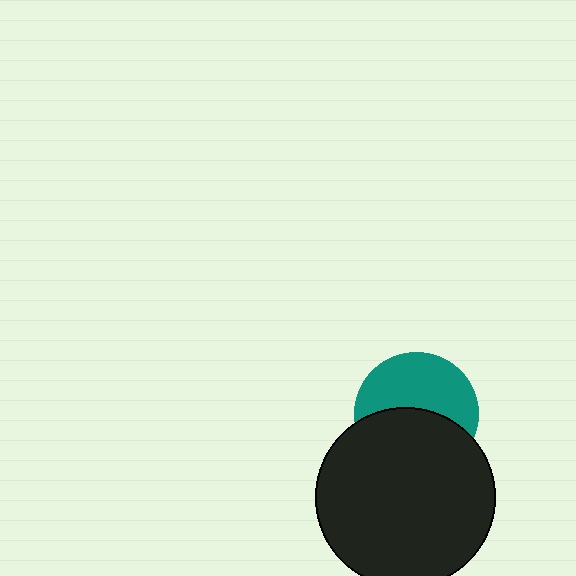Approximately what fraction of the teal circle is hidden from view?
Roughly 48% of the teal circle is hidden behind the black circle.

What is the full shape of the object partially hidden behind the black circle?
The partially hidden object is a teal circle.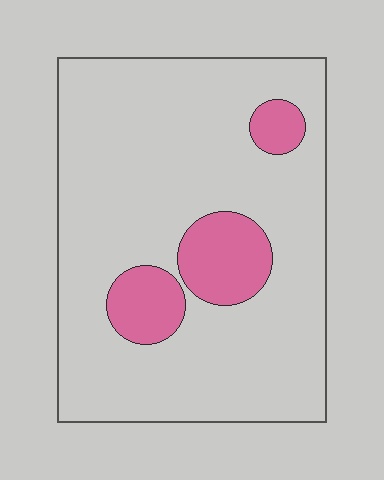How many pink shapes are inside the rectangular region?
3.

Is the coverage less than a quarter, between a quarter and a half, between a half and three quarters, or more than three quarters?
Less than a quarter.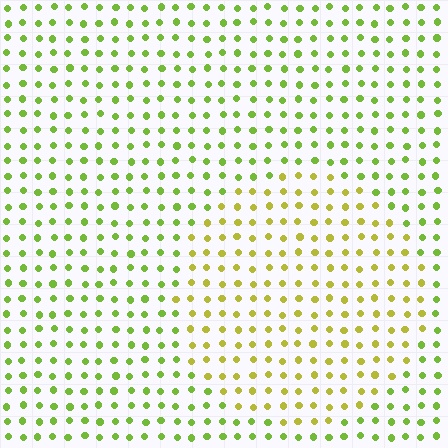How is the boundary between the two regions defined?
The boundary is defined purely by a slight shift in hue (about 31 degrees). Spacing, size, and orientation are identical on both sides.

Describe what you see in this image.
The image is filled with small lime elements in a uniform arrangement. A circle-shaped region is visible where the elements are tinted to a slightly different hue, forming a subtle color boundary.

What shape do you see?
I see a circle.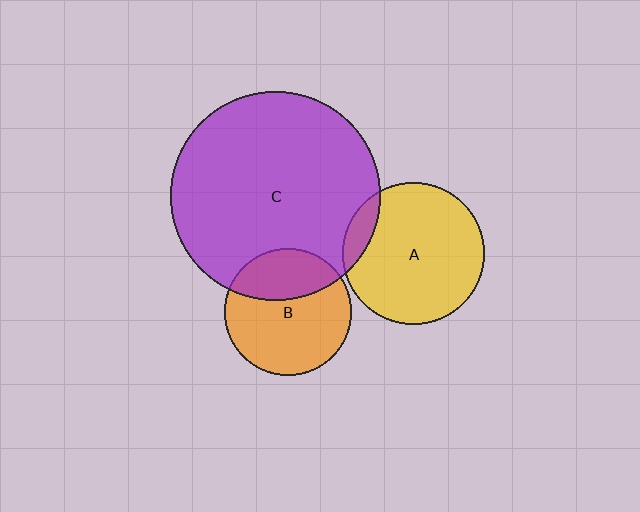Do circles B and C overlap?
Yes.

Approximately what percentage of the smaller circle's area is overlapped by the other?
Approximately 35%.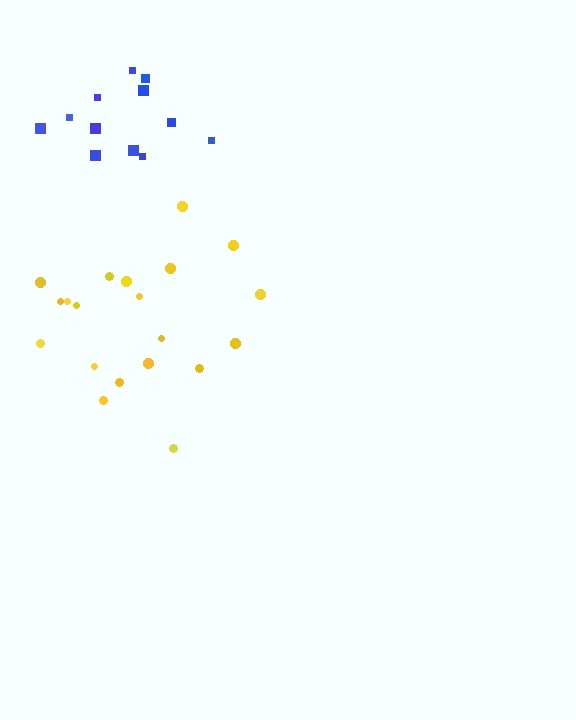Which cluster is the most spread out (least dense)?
Yellow.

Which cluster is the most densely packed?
Blue.